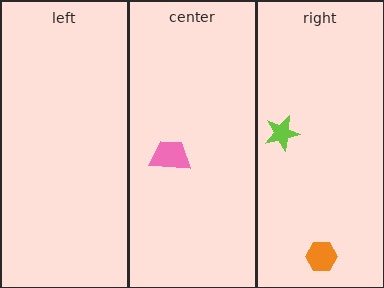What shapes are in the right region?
The orange hexagon, the lime star.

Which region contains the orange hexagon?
The right region.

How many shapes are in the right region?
2.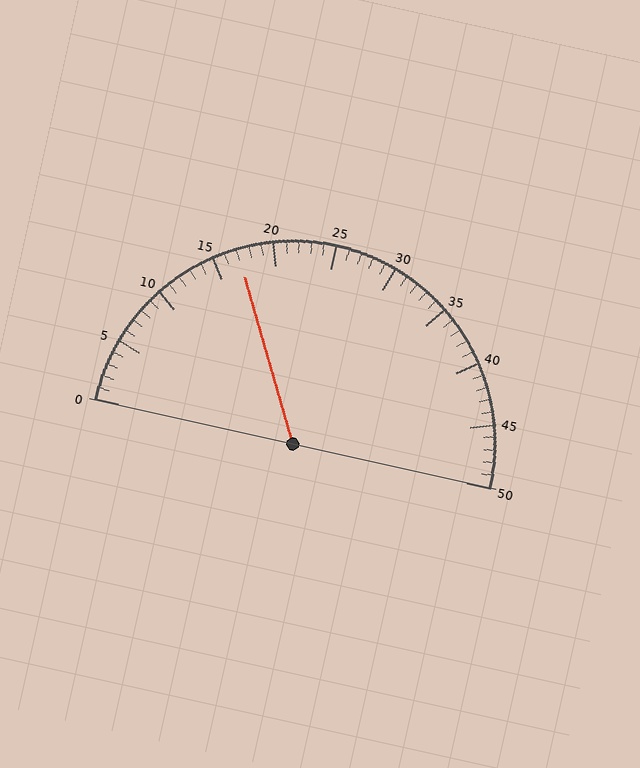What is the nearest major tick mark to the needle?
The nearest major tick mark is 15.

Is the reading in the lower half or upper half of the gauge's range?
The reading is in the lower half of the range (0 to 50).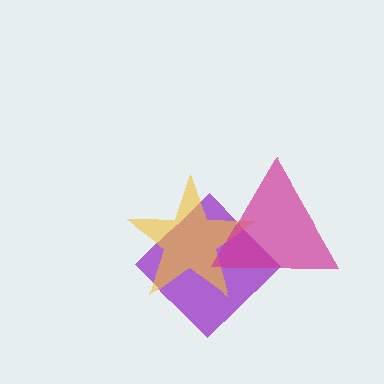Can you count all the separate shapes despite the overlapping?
Yes, there are 3 separate shapes.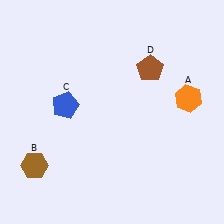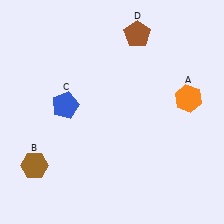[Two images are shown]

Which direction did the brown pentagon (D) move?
The brown pentagon (D) moved up.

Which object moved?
The brown pentagon (D) moved up.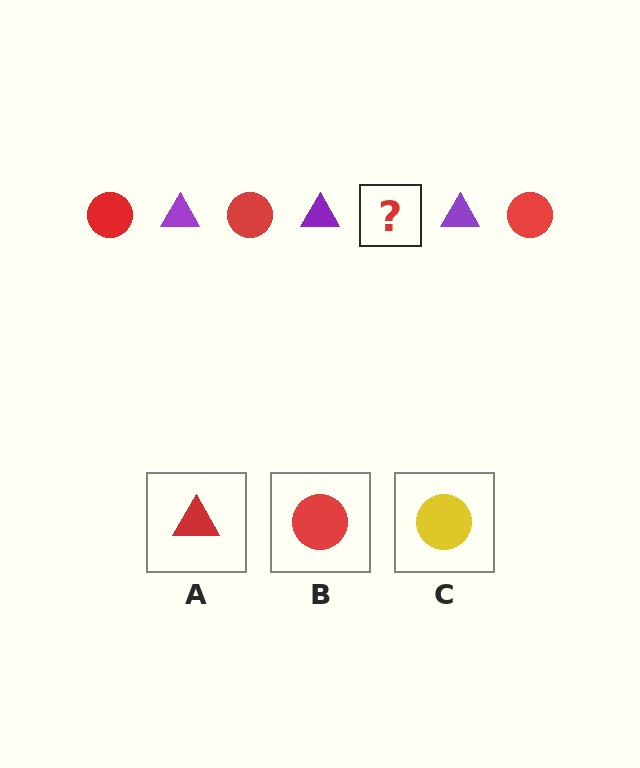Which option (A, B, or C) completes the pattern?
B.